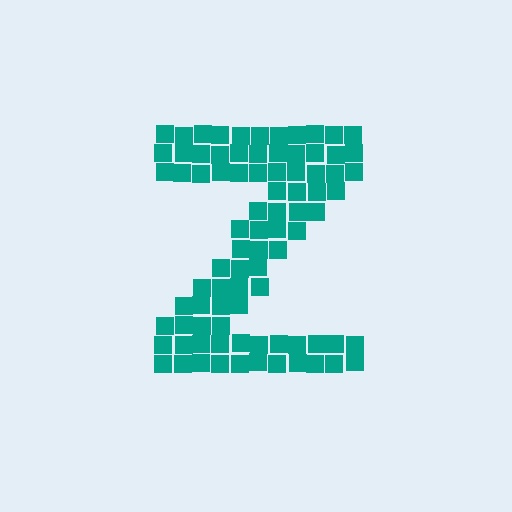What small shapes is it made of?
It is made of small squares.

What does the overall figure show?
The overall figure shows the letter Z.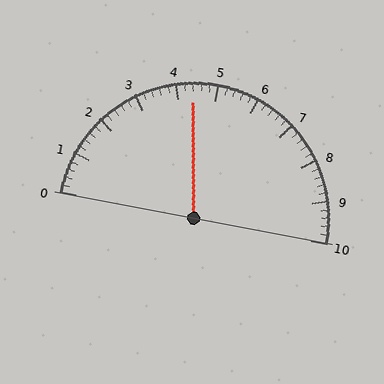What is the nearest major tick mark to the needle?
The nearest major tick mark is 4.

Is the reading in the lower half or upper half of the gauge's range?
The reading is in the lower half of the range (0 to 10).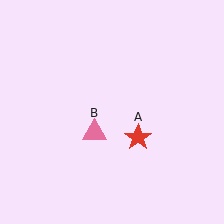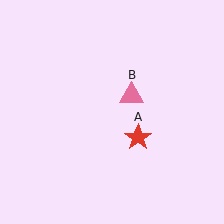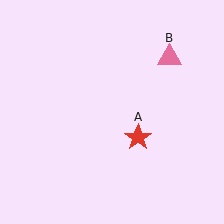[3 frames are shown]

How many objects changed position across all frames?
1 object changed position: pink triangle (object B).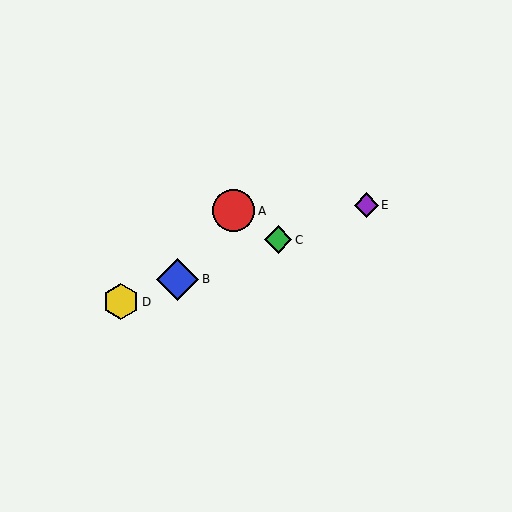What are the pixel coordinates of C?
Object C is at (278, 240).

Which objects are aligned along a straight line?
Objects B, C, D, E are aligned along a straight line.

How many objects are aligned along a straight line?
4 objects (B, C, D, E) are aligned along a straight line.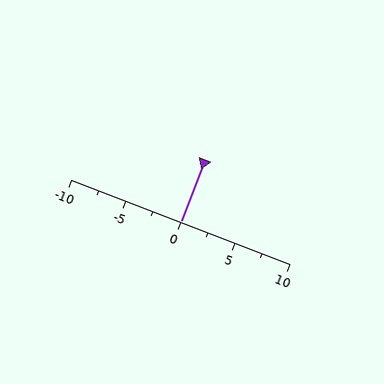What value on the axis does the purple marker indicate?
The marker indicates approximately 0.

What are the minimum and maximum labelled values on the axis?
The axis runs from -10 to 10.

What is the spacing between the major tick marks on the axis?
The major ticks are spaced 5 apart.